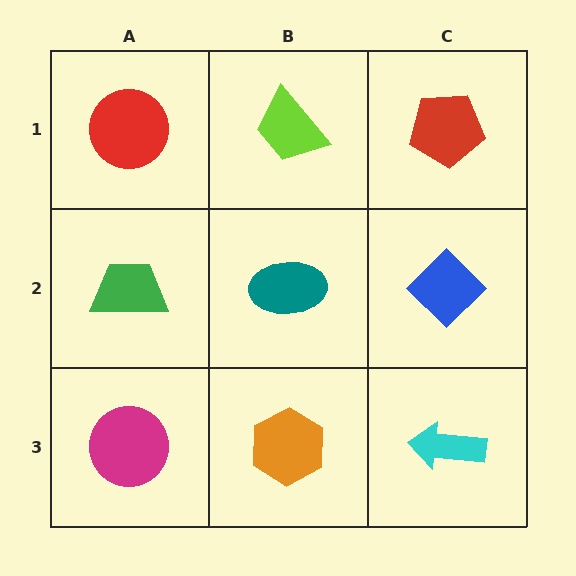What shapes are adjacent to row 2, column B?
A lime trapezoid (row 1, column B), an orange hexagon (row 3, column B), a green trapezoid (row 2, column A), a blue diamond (row 2, column C).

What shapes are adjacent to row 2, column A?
A red circle (row 1, column A), a magenta circle (row 3, column A), a teal ellipse (row 2, column B).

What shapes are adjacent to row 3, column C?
A blue diamond (row 2, column C), an orange hexagon (row 3, column B).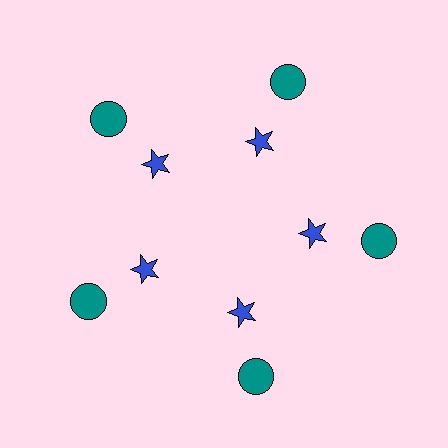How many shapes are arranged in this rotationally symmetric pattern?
There are 10 shapes, arranged in 5 groups of 2.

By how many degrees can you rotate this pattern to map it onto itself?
The pattern maps onto itself every 72 degrees of rotation.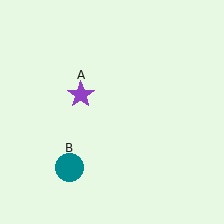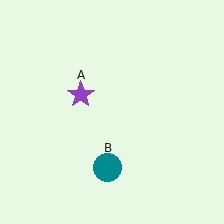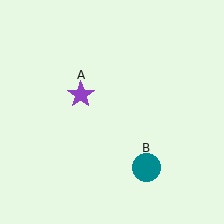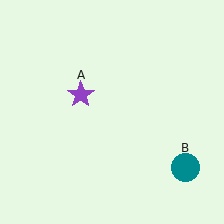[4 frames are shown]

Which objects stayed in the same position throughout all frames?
Purple star (object A) remained stationary.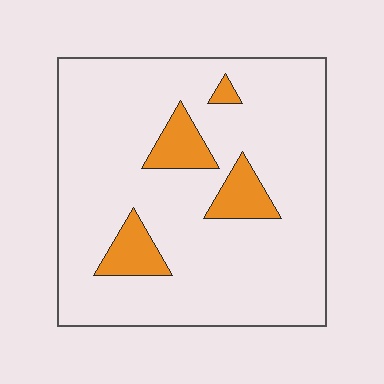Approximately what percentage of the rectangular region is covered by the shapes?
Approximately 10%.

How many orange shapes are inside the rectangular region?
4.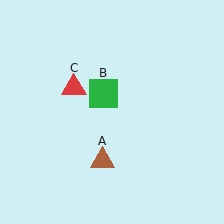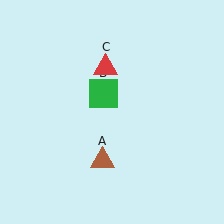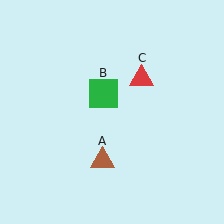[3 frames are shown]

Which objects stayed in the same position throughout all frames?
Brown triangle (object A) and green square (object B) remained stationary.